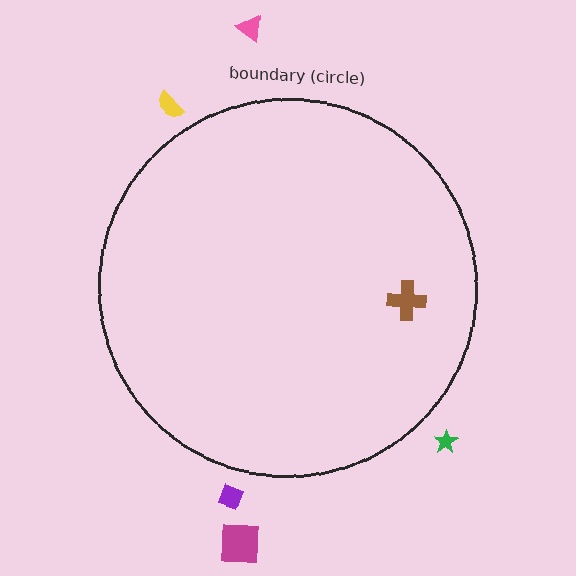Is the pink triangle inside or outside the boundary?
Outside.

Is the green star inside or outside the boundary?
Outside.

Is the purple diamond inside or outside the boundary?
Outside.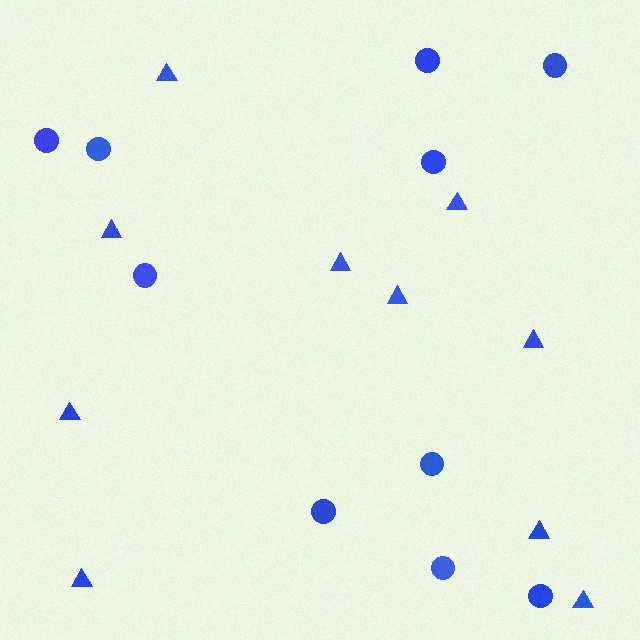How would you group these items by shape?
There are 2 groups: one group of circles (10) and one group of triangles (10).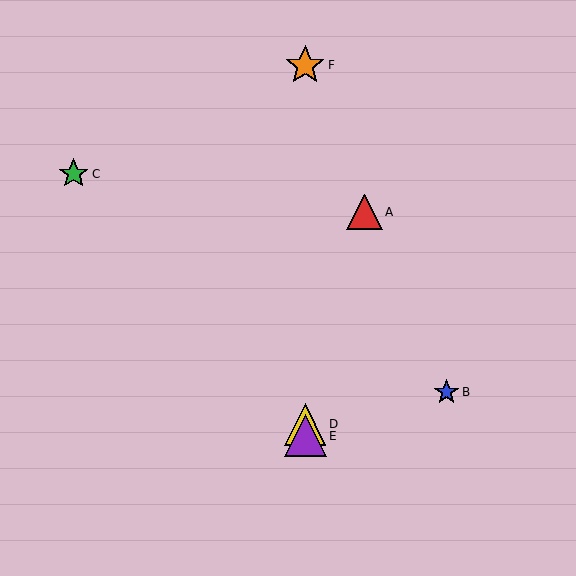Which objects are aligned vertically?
Objects D, E, F are aligned vertically.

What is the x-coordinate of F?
Object F is at x≈305.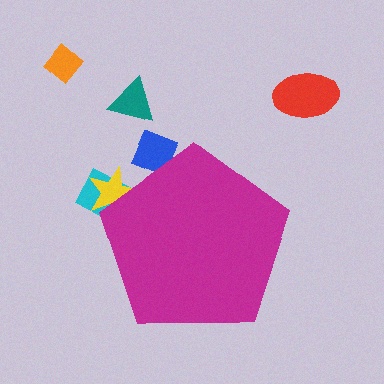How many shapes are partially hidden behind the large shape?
3 shapes are partially hidden.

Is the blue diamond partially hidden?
Yes, the blue diamond is partially hidden behind the magenta pentagon.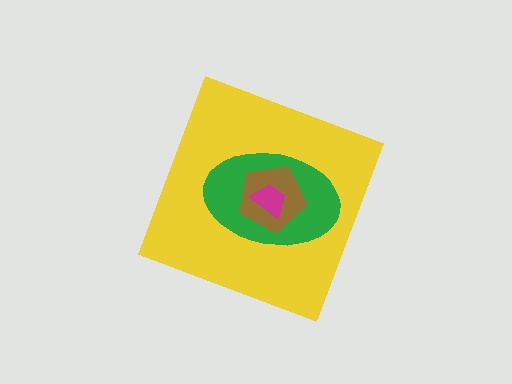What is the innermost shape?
The magenta trapezoid.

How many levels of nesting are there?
4.